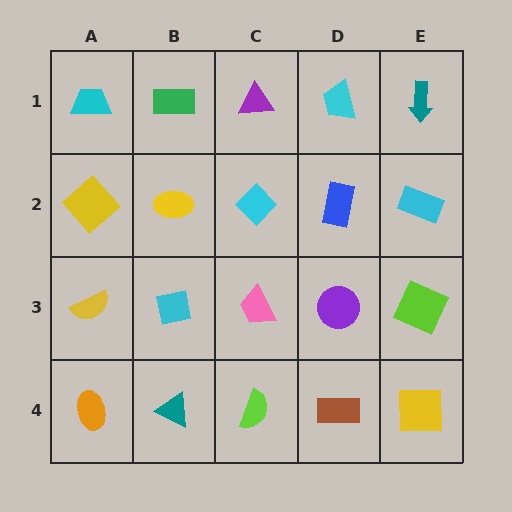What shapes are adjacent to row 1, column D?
A blue rectangle (row 2, column D), a purple triangle (row 1, column C), a teal arrow (row 1, column E).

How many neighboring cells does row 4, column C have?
3.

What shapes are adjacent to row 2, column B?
A green rectangle (row 1, column B), a cyan square (row 3, column B), a yellow diamond (row 2, column A), a cyan diamond (row 2, column C).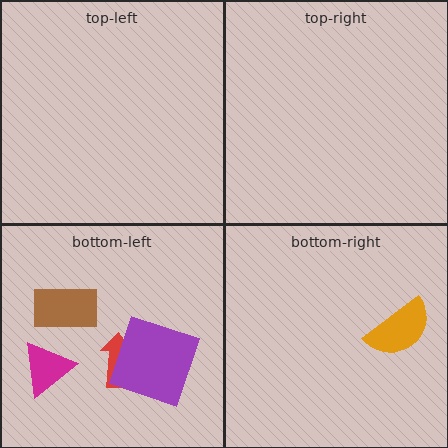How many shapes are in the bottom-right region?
1.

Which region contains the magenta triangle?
The bottom-left region.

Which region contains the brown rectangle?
The bottom-left region.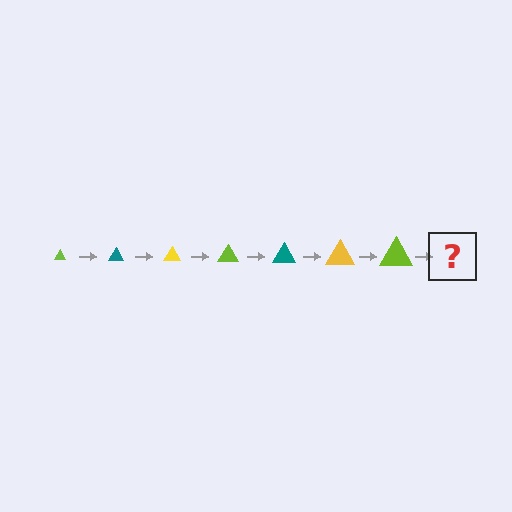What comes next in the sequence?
The next element should be a teal triangle, larger than the previous one.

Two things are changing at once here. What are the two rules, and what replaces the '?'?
The two rules are that the triangle grows larger each step and the color cycles through lime, teal, and yellow. The '?' should be a teal triangle, larger than the previous one.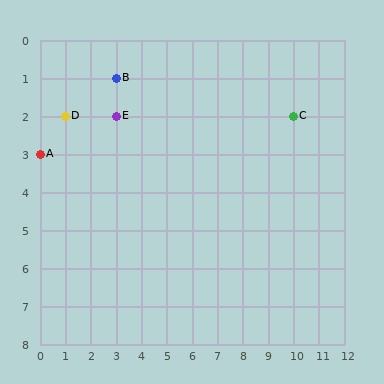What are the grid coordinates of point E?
Point E is at grid coordinates (3, 2).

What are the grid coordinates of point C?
Point C is at grid coordinates (10, 2).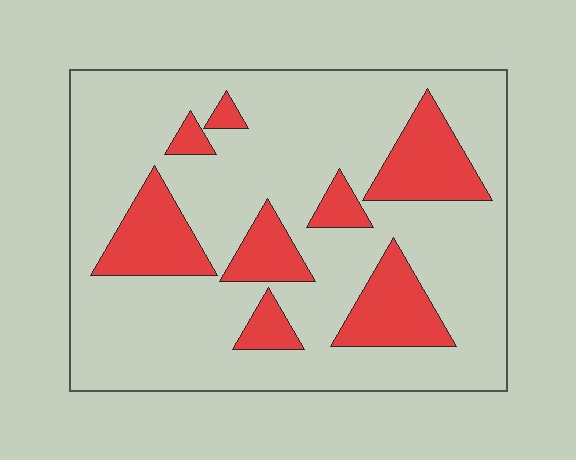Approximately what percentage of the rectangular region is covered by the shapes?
Approximately 25%.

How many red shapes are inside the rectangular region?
8.